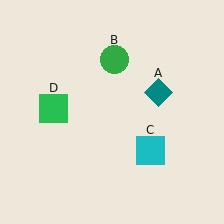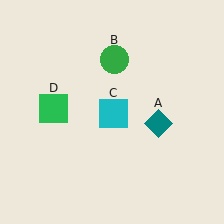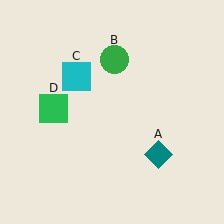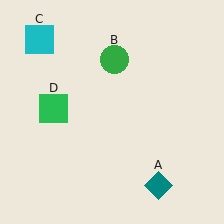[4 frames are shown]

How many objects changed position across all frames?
2 objects changed position: teal diamond (object A), cyan square (object C).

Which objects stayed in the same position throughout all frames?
Green circle (object B) and green square (object D) remained stationary.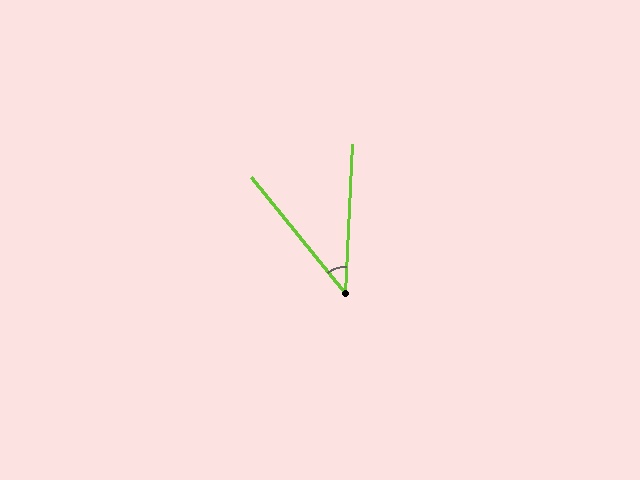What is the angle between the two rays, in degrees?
Approximately 42 degrees.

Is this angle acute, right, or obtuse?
It is acute.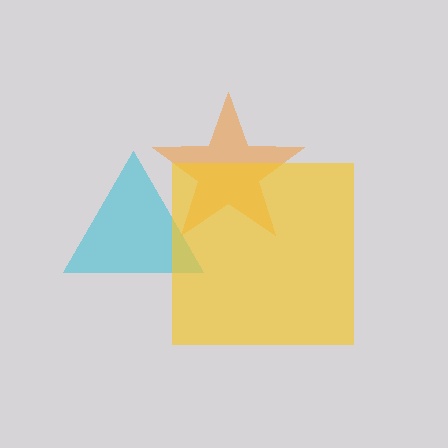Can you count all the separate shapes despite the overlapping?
Yes, there are 3 separate shapes.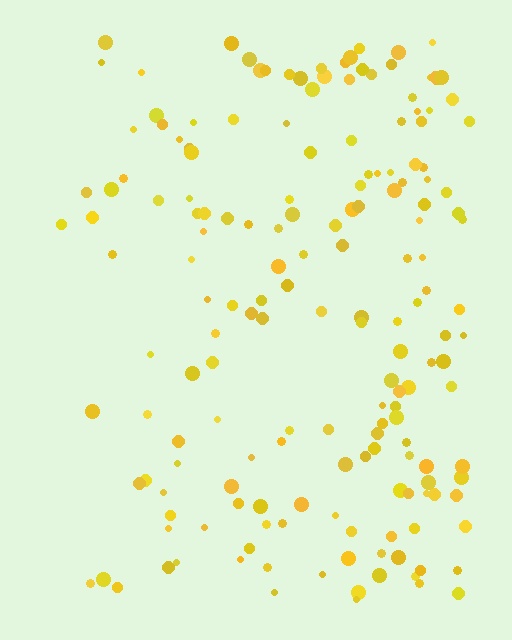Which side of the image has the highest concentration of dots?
The right.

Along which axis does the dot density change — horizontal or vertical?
Horizontal.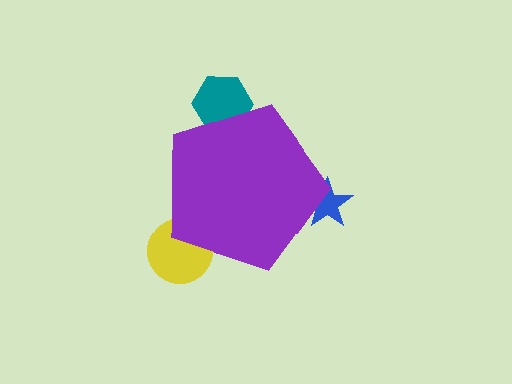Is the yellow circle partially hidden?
Yes, the yellow circle is partially hidden behind the purple pentagon.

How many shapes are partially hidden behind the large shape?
3 shapes are partially hidden.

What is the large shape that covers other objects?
A purple pentagon.